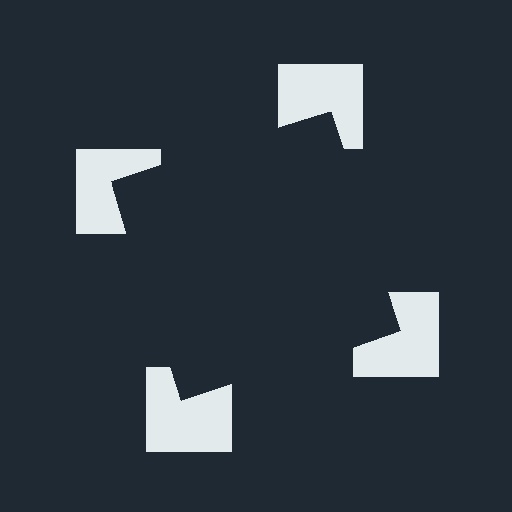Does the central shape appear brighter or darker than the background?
It typically appears slightly darker than the background, even though no actual brightness change is drawn.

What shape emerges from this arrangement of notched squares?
An illusory square — its edges are inferred from the aligned wedge cuts in the notched squares, not physically drawn.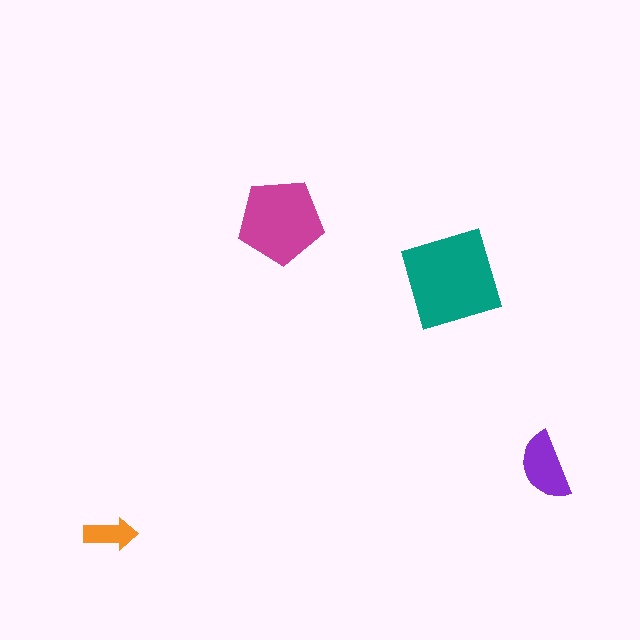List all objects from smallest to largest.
The orange arrow, the purple semicircle, the magenta pentagon, the teal diamond.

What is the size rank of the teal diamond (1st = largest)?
1st.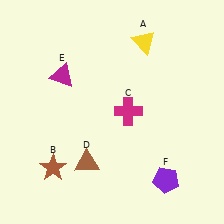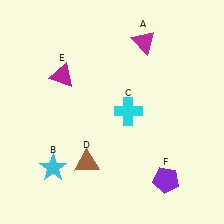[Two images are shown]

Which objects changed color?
A changed from yellow to magenta. B changed from brown to cyan. C changed from magenta to cyan.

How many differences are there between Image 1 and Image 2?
There are 3 differences between the two images.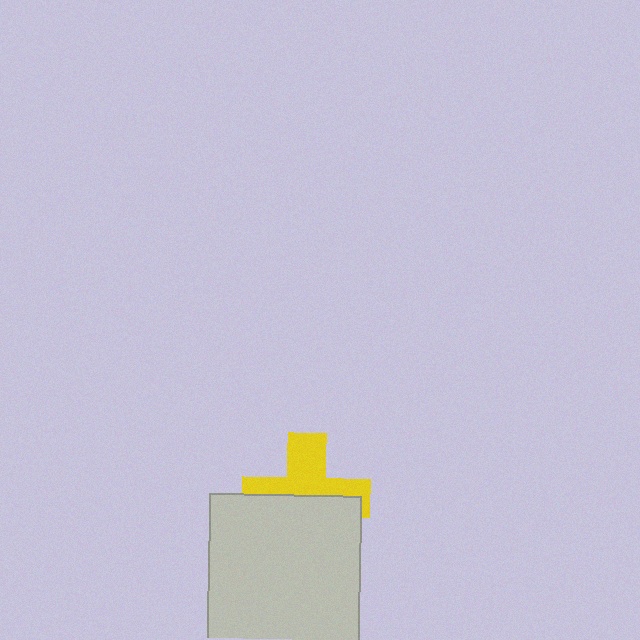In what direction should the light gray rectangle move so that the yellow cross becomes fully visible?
The light gray rectangle should move down. That is the shortest direction to clear the overlap and leave the yellow cross fully visible.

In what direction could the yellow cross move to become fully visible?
The yellow cross could move up. That would shift it out from behind the light gray rectangle entirely.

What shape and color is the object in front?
The object in front is a light gray rectangle.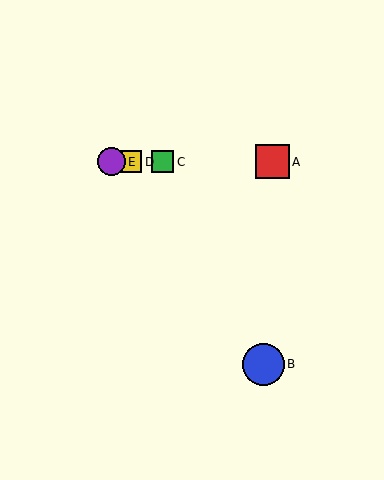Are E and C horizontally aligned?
Yes, both are at y≈162.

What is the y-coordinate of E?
Object E is at y≈162.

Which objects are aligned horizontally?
Objects A, C, D, E are aligned horizontally.